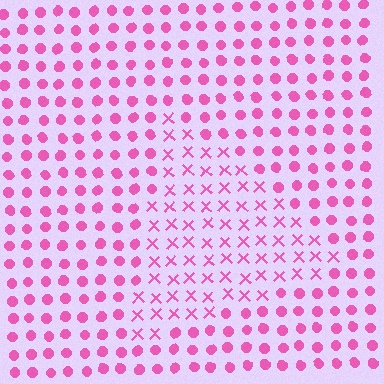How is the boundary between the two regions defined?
The boundary is defined by a change in element shape: X marks inside vs. circles outside. All elements share the same color and spacing.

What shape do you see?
I see a triangle.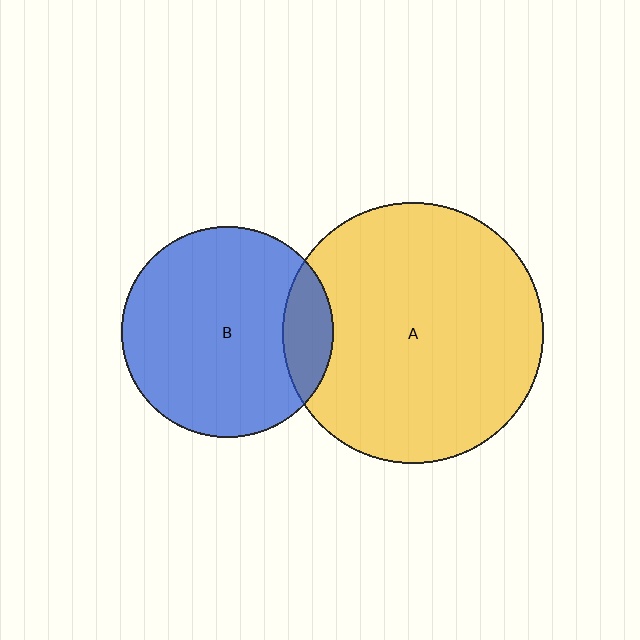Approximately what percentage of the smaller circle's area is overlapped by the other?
Approximately 15%.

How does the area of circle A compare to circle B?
Approximately 1.5 times.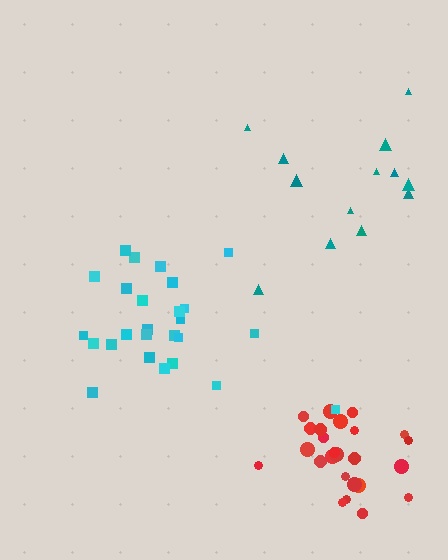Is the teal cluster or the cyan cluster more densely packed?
Cyan.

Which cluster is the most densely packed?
Red.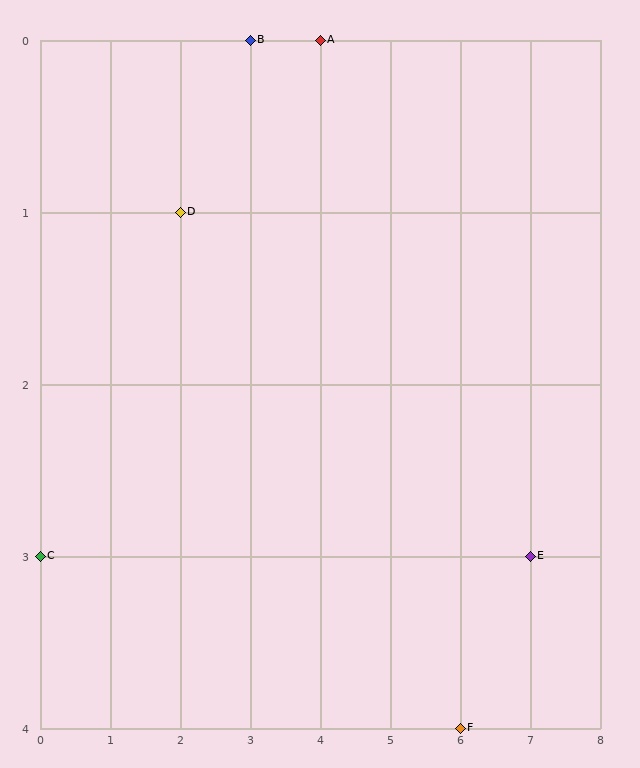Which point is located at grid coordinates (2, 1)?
Point D is at (2, 1).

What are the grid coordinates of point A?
Point A is at grid coordinates (4, 0).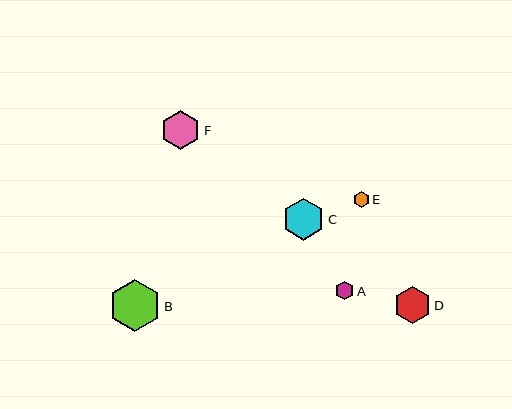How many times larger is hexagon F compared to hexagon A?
Hexagon F is approximately 2.2 times the size of hexagon A.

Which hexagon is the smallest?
Hexagon E is the smallest with a size of approximately 16 pixels.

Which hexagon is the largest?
Hexagon B is the largest with a size of approximately 52 pixels.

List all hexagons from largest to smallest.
From largest to smallest: B, C, F, D, A, E.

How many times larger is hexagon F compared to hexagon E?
Hexagon F is approximately 2.4 times the size of hexagon E.